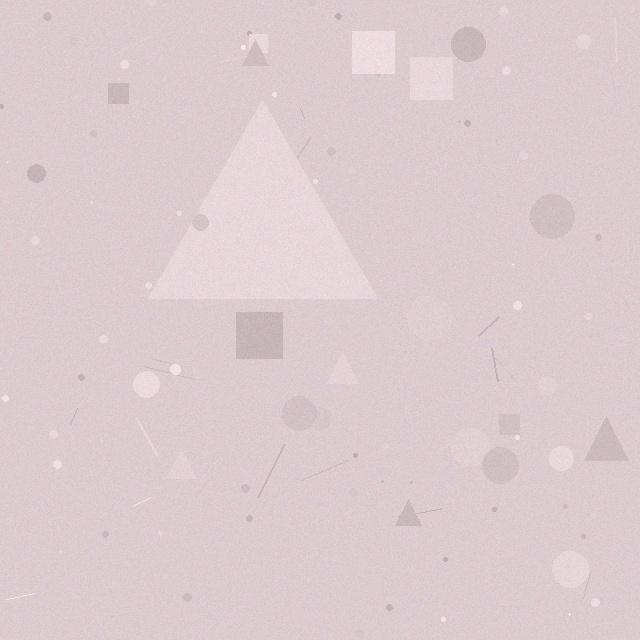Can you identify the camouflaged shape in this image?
The camouflaged shape is a triangle.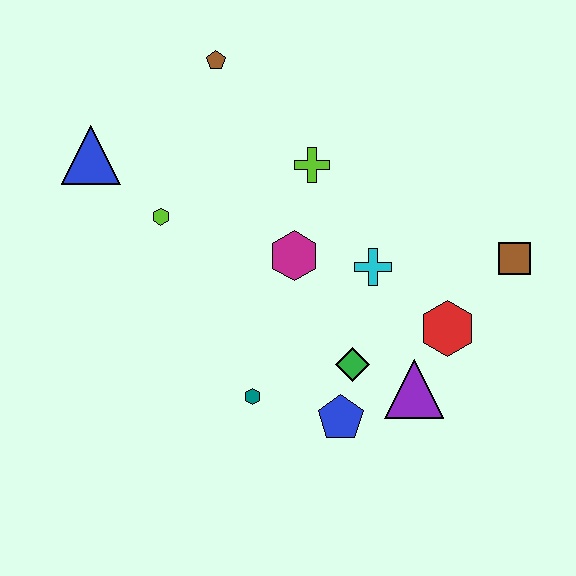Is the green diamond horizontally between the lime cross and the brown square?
Yes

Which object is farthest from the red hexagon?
The blue triangle is farthest from the red hexagon.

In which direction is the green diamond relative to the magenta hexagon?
The green diamond is below the magenta hexagon.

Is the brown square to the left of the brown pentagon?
No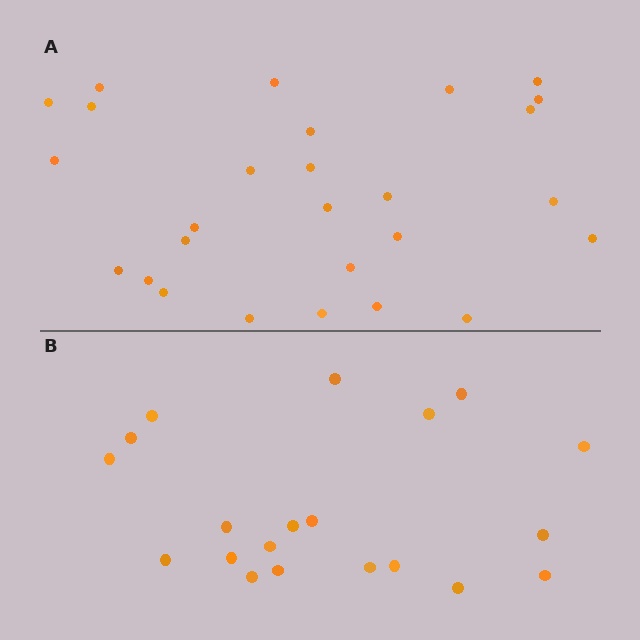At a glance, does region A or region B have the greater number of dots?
Region A (the top region) has more dots.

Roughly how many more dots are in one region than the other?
Region A has roughly 8 or so more dots than region B.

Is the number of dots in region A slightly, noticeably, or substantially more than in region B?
Region A has noticeably more, but not dramatically so. The ratio is roughly 1.4 to 1.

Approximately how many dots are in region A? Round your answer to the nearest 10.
About 30 dots. (The exact count is 27, which rounds to 30.)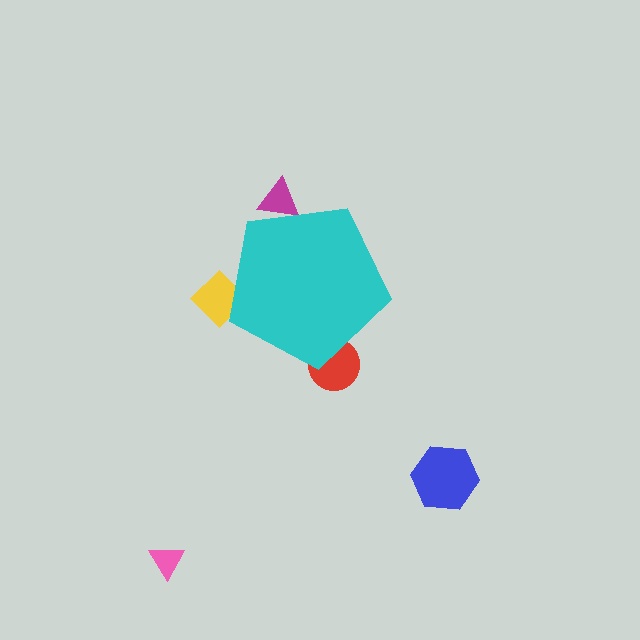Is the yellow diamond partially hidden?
Yes, the yellow diamond is partially hidden behind the cyan pentagon.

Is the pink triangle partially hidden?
No, the pink triangle is fully visible.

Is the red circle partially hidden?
Yes, the red circle is partially hidden behind the cyan pentagon.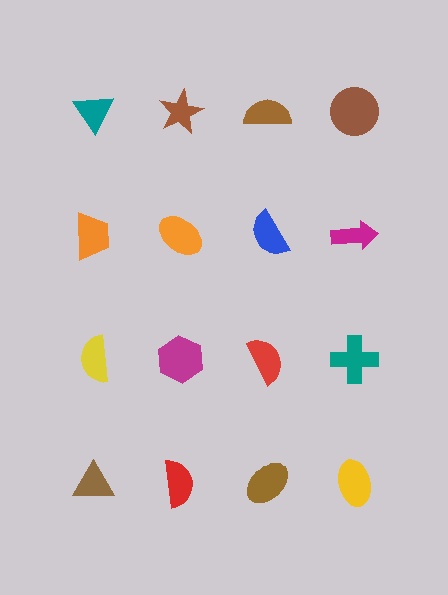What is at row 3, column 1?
A yellow semicircle.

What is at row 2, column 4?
A magenta arrow.